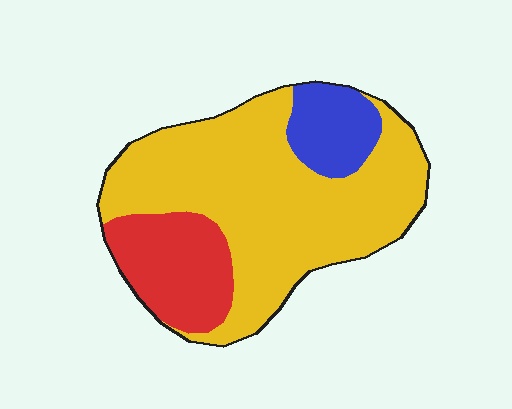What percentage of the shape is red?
Red takes up about one fifth (1/5) of the shape.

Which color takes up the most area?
Yellow, at roughly 70%.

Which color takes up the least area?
Blue, at roughly 10%.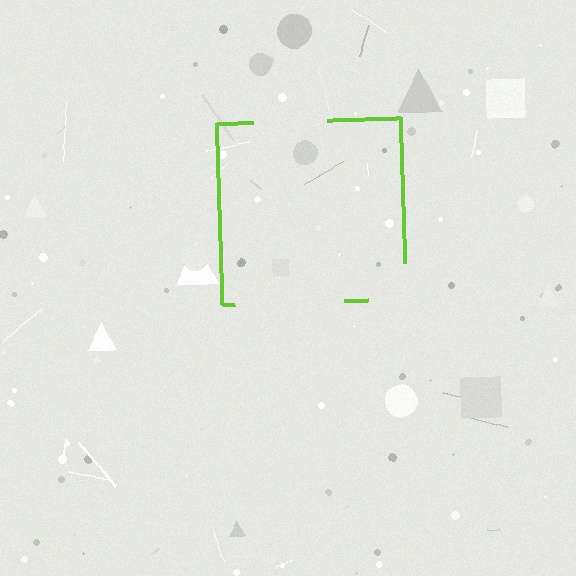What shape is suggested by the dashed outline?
The dashed outline suggests a square.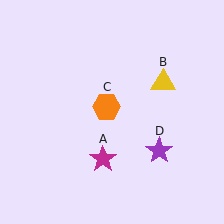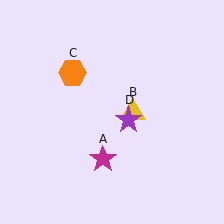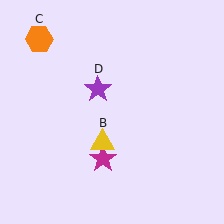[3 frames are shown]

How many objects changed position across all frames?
3 objects changed position: yellow triangle (object B), orange hexagon (object C), purple star (object D).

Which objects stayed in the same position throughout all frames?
Magenta star (object A) remained stationary.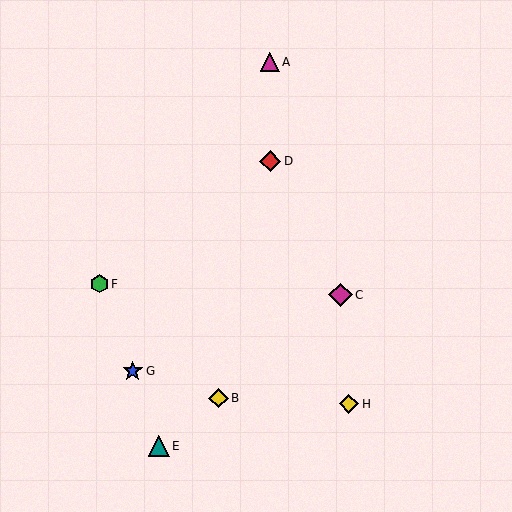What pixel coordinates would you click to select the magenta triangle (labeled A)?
Click at (270, 62) to select the magenta triangle A.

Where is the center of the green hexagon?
The center of the green hexagon is at (99, 284).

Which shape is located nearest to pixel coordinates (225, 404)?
The yellow diamond (labeled B) at (218, 398) is nearest to that location.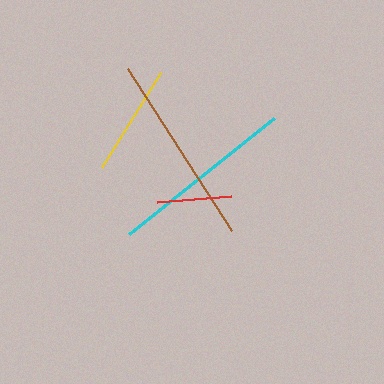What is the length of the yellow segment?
The yellow segment is approximately 112 pixels long.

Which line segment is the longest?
The brown line is the longest at approximately 192 pixels.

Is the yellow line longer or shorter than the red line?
The yellow line is longer than the red line.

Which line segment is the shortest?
The red line is the shortest at approximately 74 pixels.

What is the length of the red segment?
The red segment is approximately 74 pixels long.